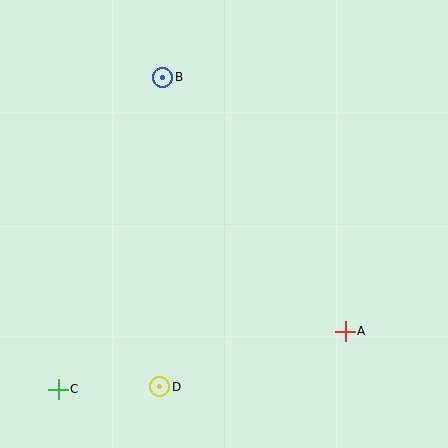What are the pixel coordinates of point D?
Point D is at (160, 387).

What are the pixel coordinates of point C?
Point C is at (58, 389).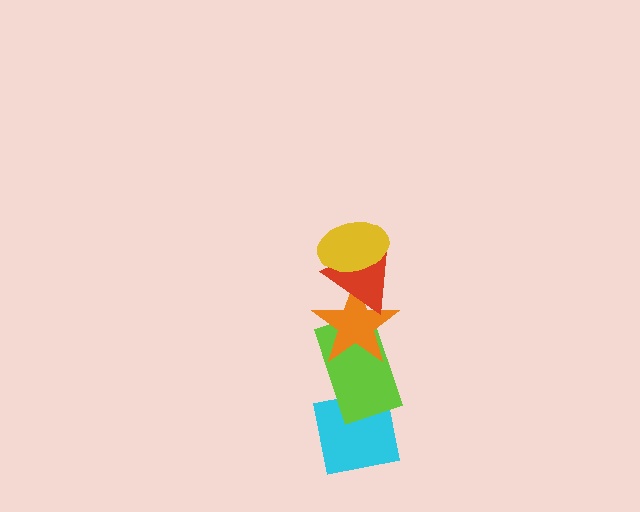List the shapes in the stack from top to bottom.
From top to bottom: the yellow ellipse, the red triangle, the orange star, the lime rectangle, the cyan square.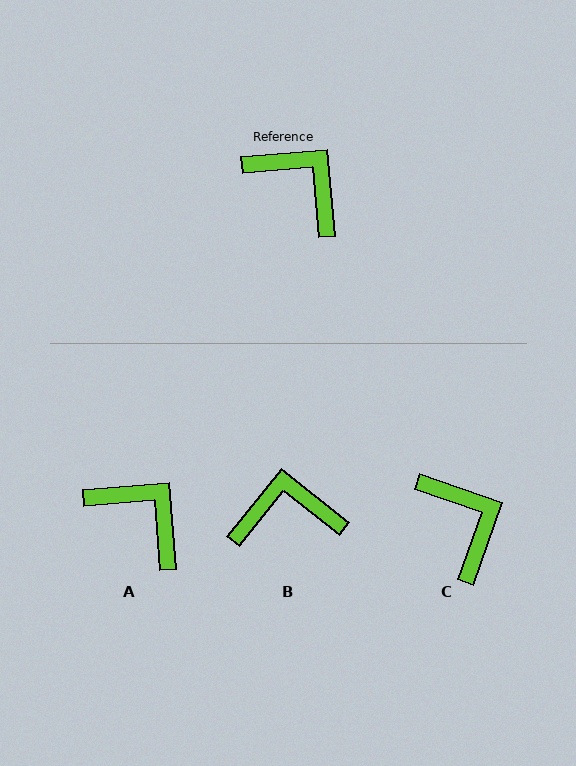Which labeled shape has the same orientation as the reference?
A.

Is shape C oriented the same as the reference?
No, it is off by about 24 degrees.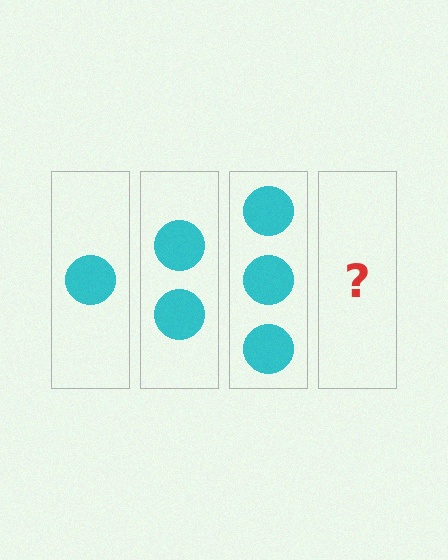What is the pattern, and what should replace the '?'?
The pattern is that each step adds one more circle. The '?' should be 4 circles.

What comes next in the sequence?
The next element should be 4 circles.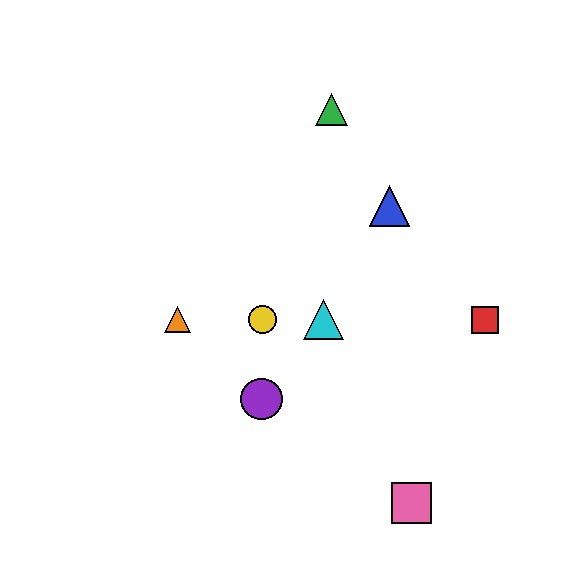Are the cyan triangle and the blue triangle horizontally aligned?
No, the cyan triangle is at y≈320 and the blue triangle is at y≈206.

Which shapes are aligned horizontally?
The red square, the yellow circle, the orange triangle, the cyan triangle are aligned horizontally.